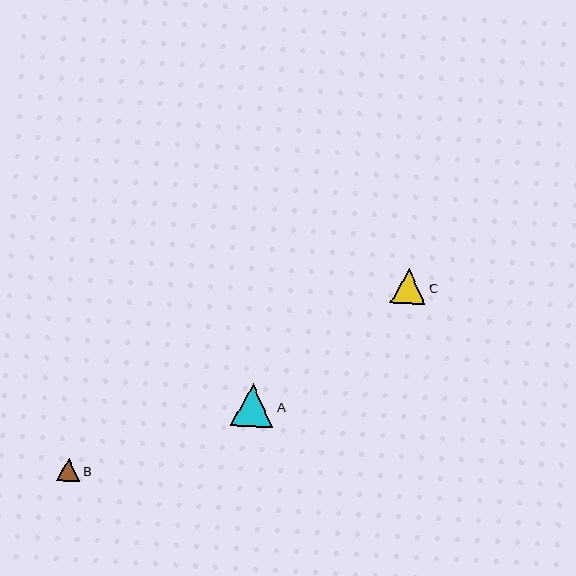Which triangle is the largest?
Triangle A is the largest with a size of approximately 43 pixels.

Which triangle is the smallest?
Triangle B is the smallest with a size of approximately 24 pixels.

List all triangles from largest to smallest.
From largest to smallest: A, C, B.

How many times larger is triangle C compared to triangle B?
Triangle C is approximately 1.5 times the size of triangle B.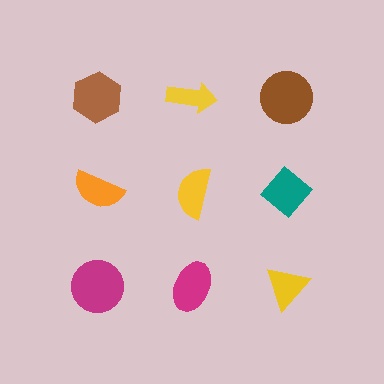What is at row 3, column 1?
A magenta circle.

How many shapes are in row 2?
3 shapes.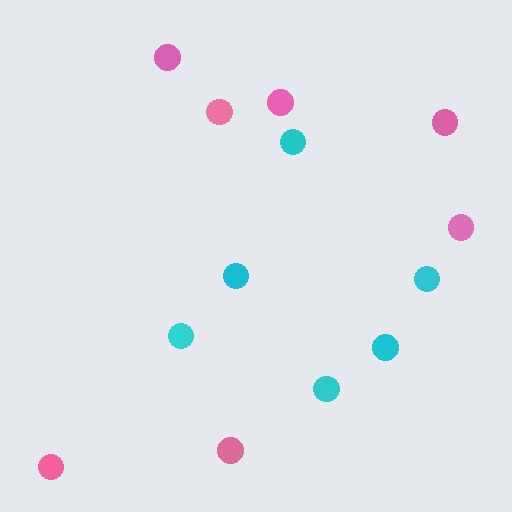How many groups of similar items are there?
There are 2 groups: one group of pink circles (7) and one group of cyan circles (6).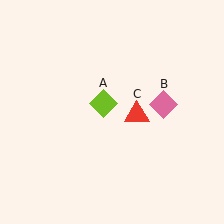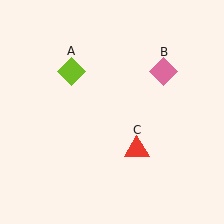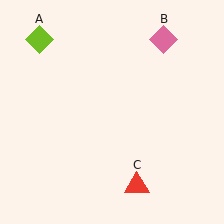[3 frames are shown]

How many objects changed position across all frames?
3 objects changed position: lime diamond (object A), pink diamond (object B), red triangle (object C).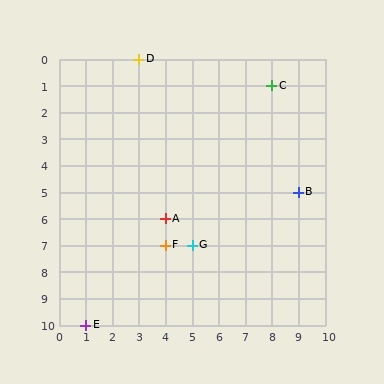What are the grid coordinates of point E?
Point E is at grid coordinates (1, 10).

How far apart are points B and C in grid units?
Points B and C are 1 column and 4 rows apart (about 4.1 grid units diagonally).